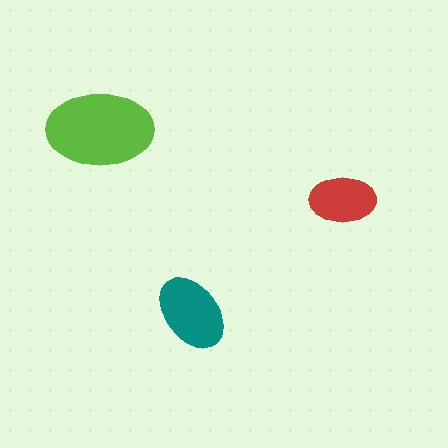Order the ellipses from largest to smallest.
the lime one, the teal one, the red one.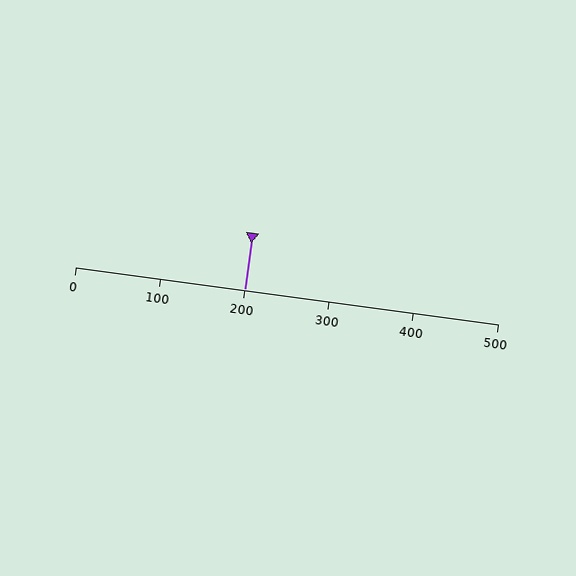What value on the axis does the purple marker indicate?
The marker indicates approximately 200.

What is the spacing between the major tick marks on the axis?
The major ticks are spaced 100 apart.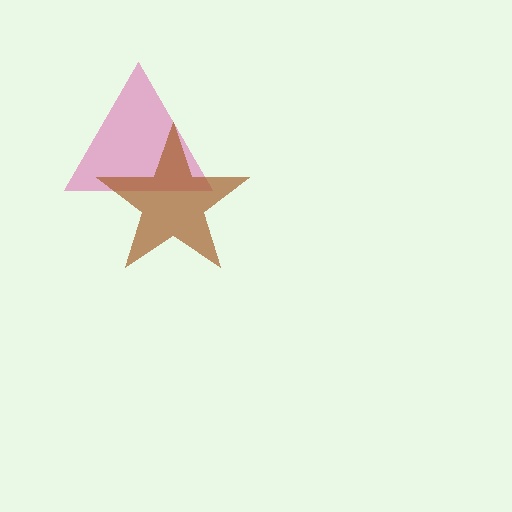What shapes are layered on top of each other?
The layered shapes are: a pink triangle, a brown star.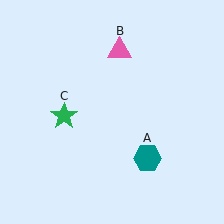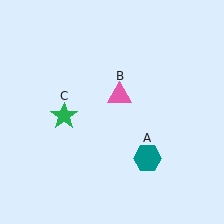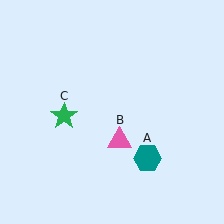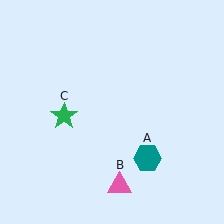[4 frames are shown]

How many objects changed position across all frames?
1 object changed position: pink triangle (object B).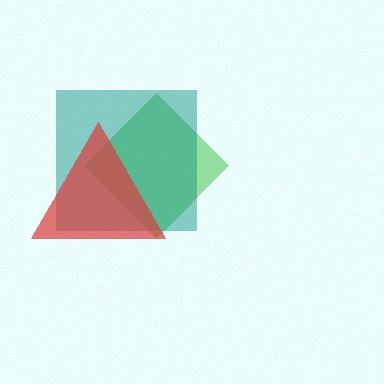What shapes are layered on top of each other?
The layered shapes are: a green diamond, a teal square, a red triangle.